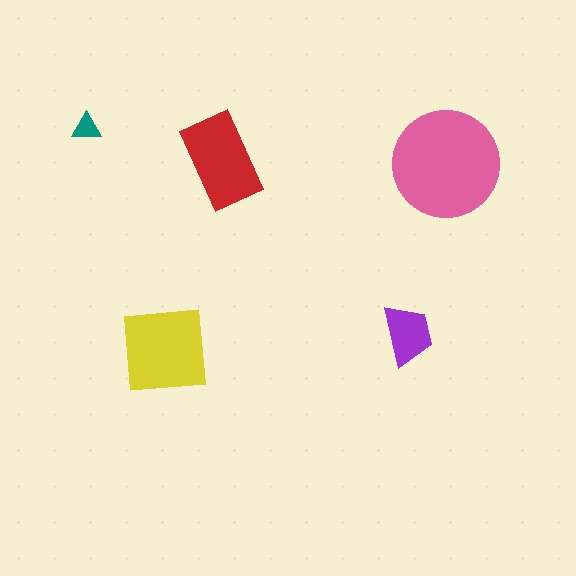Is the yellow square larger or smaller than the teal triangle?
Larger.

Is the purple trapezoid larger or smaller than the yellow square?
Smaller.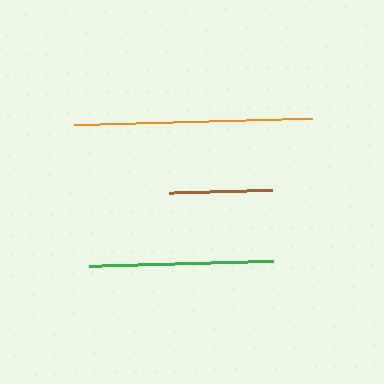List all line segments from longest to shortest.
From longest to shortest: orange, green, brown.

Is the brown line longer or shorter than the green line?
The green line is longer than the brown line.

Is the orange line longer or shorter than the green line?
The orange line is longer than the green line.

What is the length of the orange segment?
The orange segment is approximately 237 pixels long.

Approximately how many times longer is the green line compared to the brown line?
The green line is approximately 1.8 times the length of the brown line.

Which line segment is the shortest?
The brown line is the shortest at approximately 102 pixels.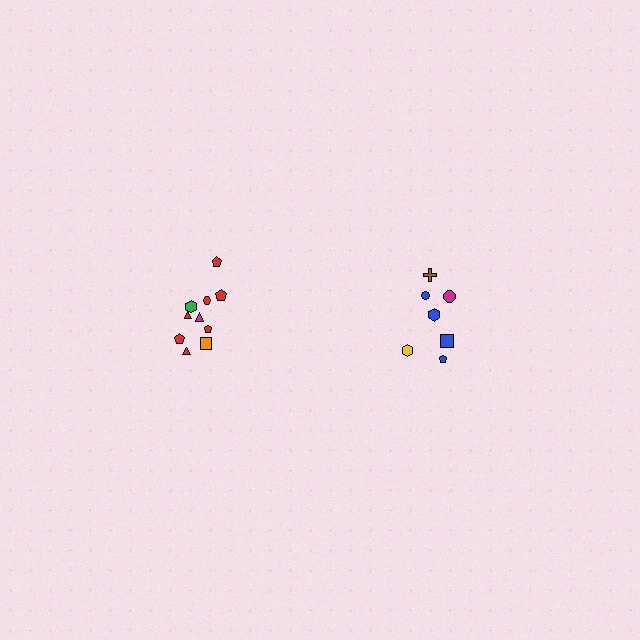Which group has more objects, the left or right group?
The left group.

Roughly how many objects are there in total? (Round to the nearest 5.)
Roughly 15 objects in total.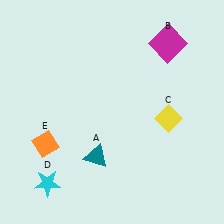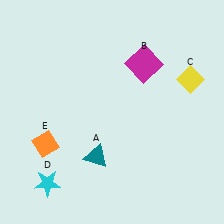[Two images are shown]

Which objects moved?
The objects that moved are: the magenta square (B), the yellow diamond (C).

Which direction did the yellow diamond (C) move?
The yellow diamond (C) moved up.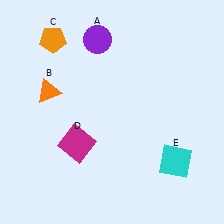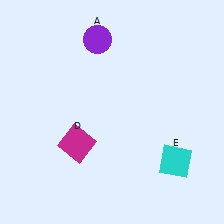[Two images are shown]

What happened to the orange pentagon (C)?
The orange pentagon (C) was removed in Image 2. It was in the top-left area of Image 1.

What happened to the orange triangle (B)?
The orange triangle (B) was removed in Image 2. It was in the top-left area of Image 1.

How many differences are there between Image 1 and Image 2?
There are 2 differences between the two images.